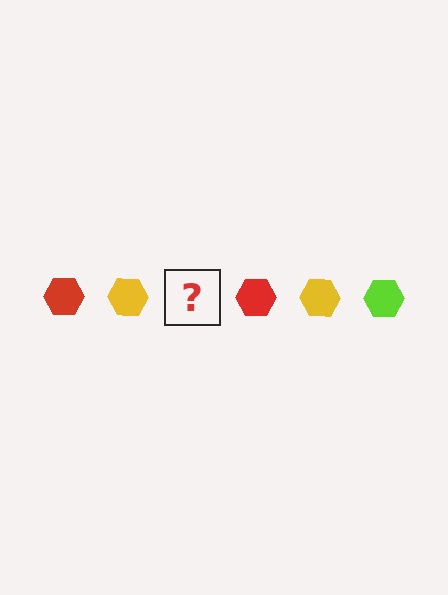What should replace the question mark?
The question mark should be replaced with a lime hexagon.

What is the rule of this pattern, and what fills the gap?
The rule is that the pattern cycles through red, yellow, lime hexagons. The gap should be filled with a lime hexagon.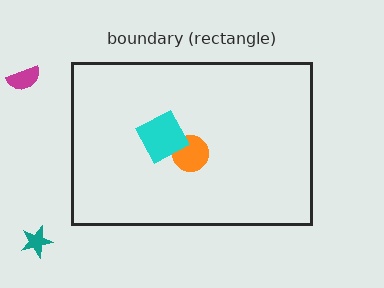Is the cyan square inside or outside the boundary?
Inside.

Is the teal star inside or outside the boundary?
Outside.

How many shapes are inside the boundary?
2 inside, 2 outside.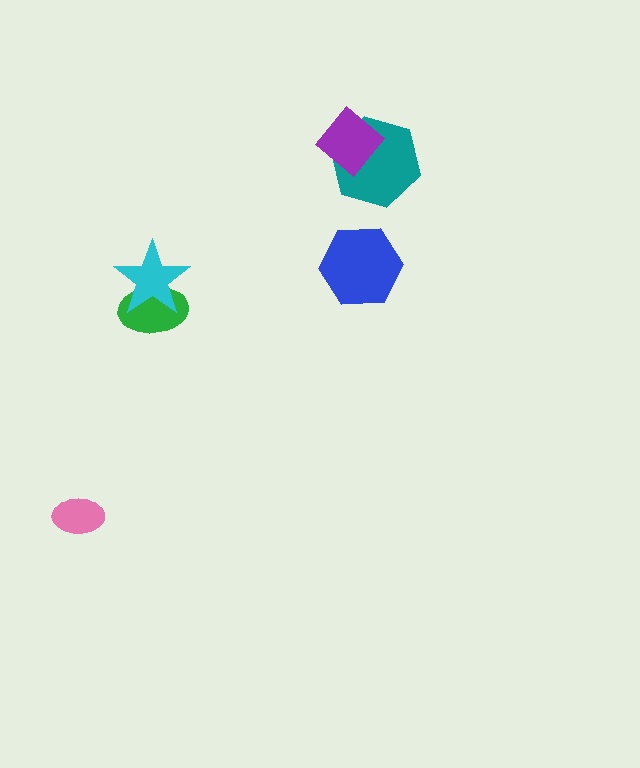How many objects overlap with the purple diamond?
1 object overlaps with the purple diamond.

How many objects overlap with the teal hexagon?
1 object overlaps with the teal hexagon.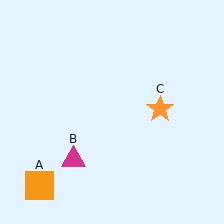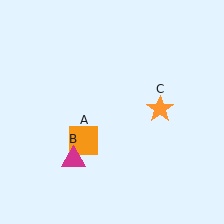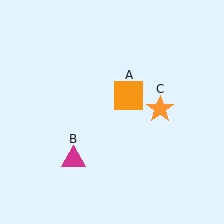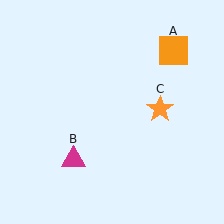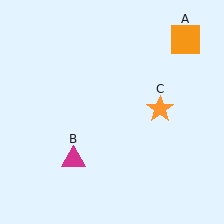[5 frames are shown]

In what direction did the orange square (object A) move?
The orange square (object A) moved up and to the right.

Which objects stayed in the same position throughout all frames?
Magenta triangle (object B) and orange star (object C) remained stationary.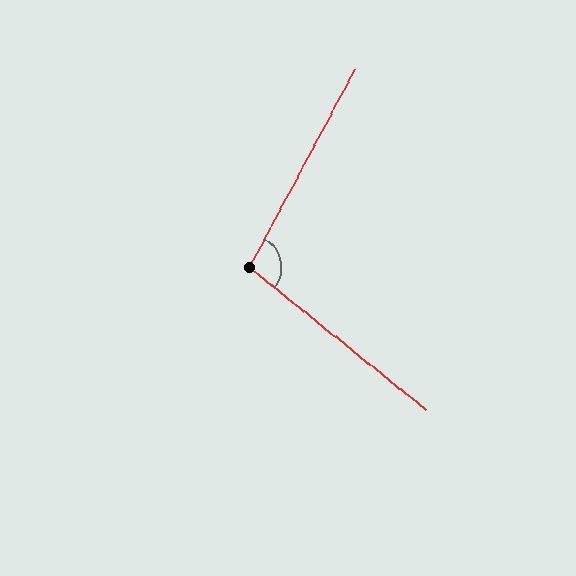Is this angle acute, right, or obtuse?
It is obtuse.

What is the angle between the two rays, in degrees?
Approximately 101 degrees.